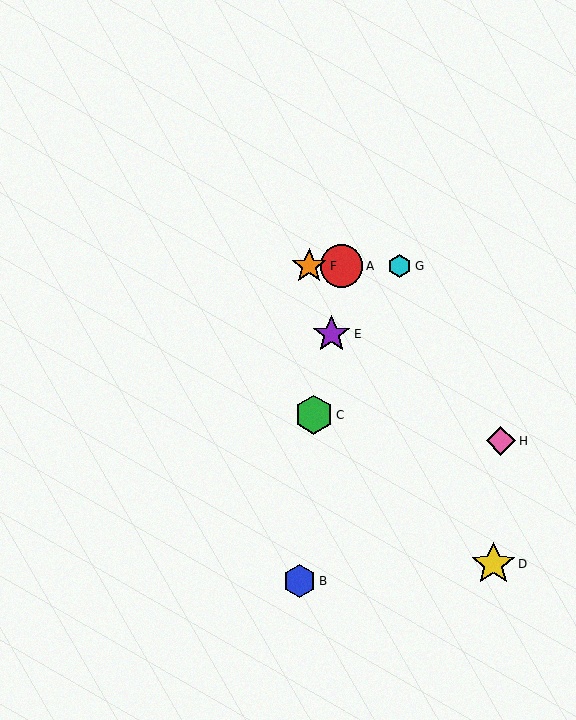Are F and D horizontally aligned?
No, F is at y≈266 and D is at y≈564.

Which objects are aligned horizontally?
Objects A, F, G are aligned horizontally.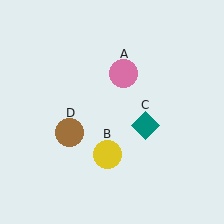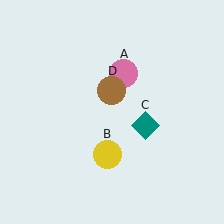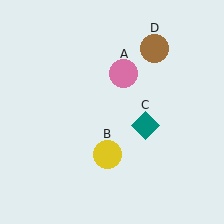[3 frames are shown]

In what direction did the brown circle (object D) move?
The brown circle (object D) moved up and to the right.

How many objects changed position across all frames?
1 object changed position: brown circle (object D).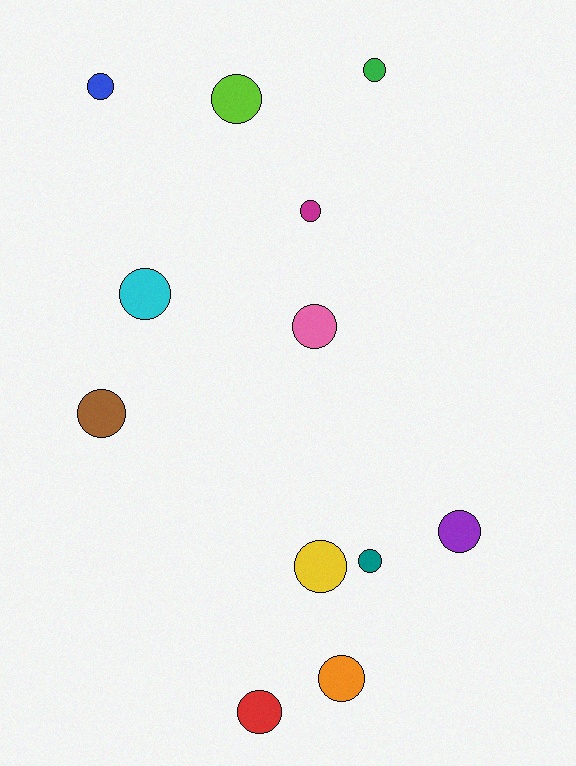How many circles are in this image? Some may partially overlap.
There are 12 circles.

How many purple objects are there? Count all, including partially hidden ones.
There is 1 purple object.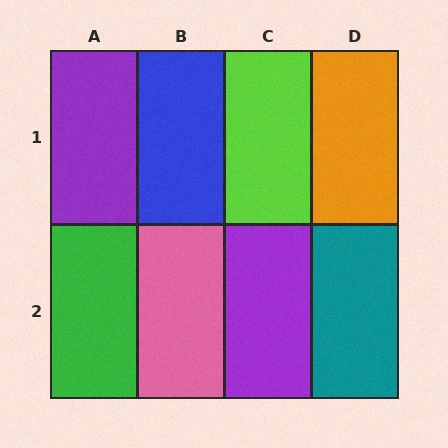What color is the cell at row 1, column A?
Purple.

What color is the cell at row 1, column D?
Orange.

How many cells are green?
1 cell is green.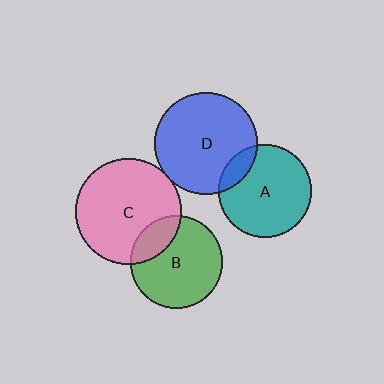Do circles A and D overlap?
Yes.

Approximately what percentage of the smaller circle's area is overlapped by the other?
Approximately 15%.